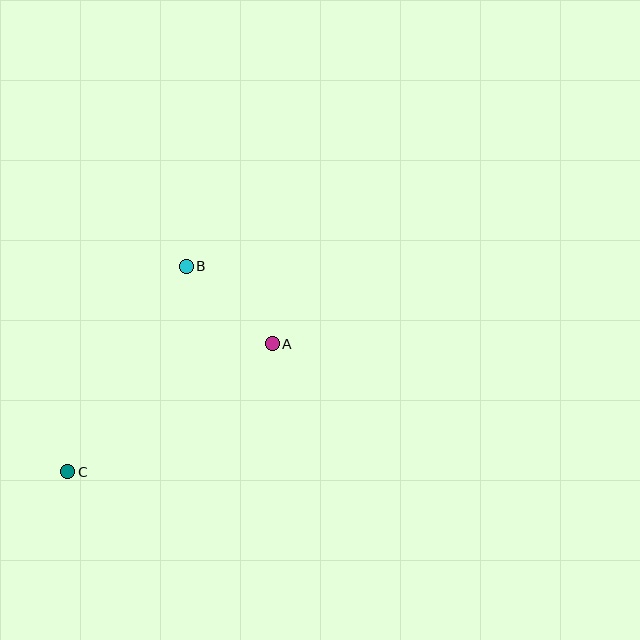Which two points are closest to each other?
Points A and B are closest to each other.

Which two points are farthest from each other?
Points A and C are farthest from each other.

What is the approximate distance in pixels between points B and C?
The distance between B and C is approximately 237 pixels.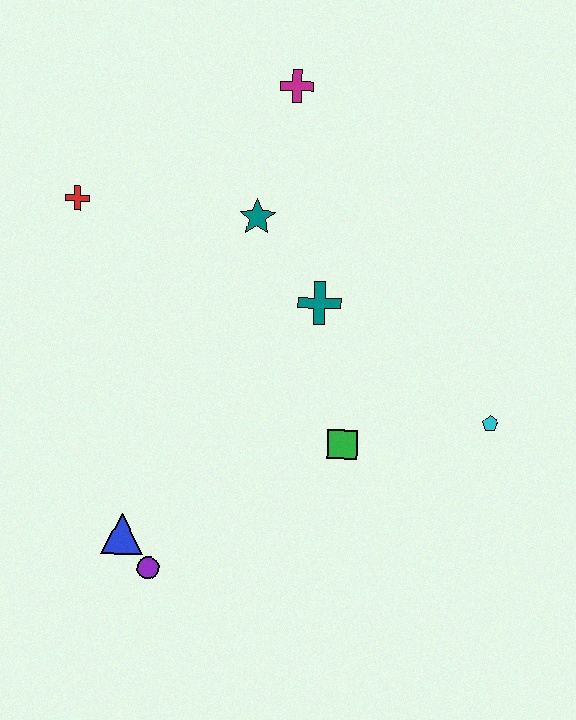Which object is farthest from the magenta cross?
The purple circle is farthest from the magenta cross.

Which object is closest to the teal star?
The teal cross is closest to the teal star.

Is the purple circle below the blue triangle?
Yes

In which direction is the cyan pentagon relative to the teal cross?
The cyan pentagon is to the right of the teal cross.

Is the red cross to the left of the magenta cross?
Yes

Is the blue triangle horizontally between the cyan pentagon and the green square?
No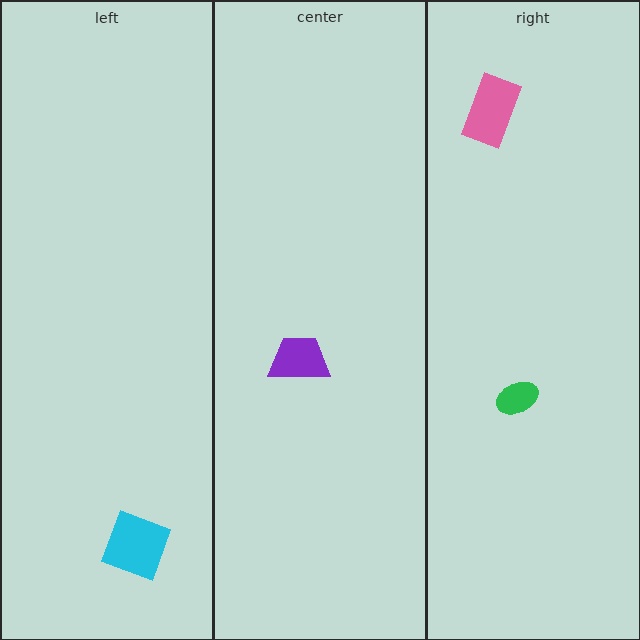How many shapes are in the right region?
2.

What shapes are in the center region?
The purple trapezoid.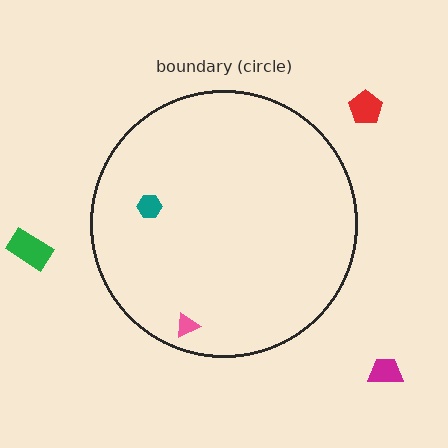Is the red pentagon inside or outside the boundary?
Outside.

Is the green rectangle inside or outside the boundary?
Outside.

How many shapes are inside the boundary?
2 inside, 3 outside.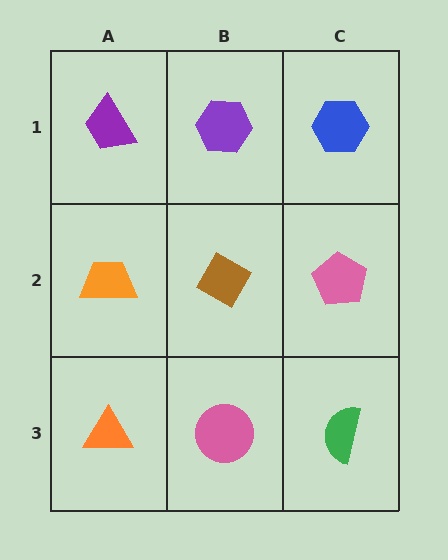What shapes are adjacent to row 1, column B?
A brown diamond (row 2, column B), a purple trapezoid (row 1, column A), a blue hexagon (row 1, column C).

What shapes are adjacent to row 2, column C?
A blue hexagon (row 1, column C), a green semicircle (row 3, column C), a brown diamond (row 2, column B).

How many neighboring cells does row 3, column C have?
2.